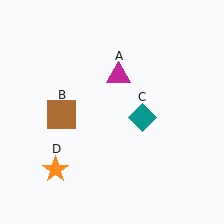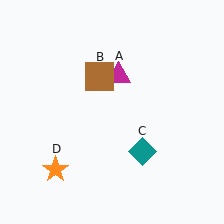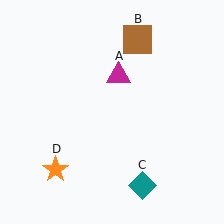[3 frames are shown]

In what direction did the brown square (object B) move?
The brown square (object B) moved up and to the right.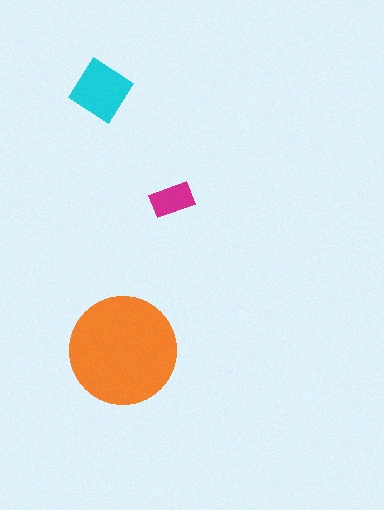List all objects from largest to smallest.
The orange circle, the cyan diamond, the magenta rectangle.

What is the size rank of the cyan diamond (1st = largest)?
2nd.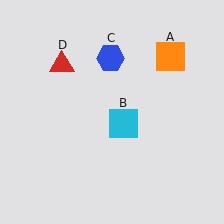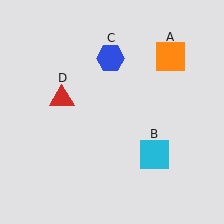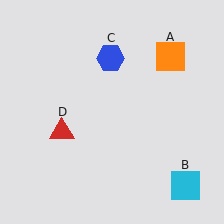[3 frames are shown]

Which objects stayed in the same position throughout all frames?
Orange square (object A) and blue hexagon (object C) remained stationary.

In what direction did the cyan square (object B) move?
The cyan square (object B) moved down and to the right.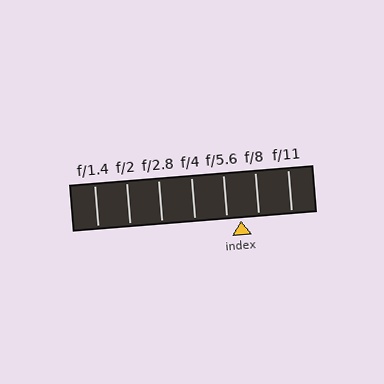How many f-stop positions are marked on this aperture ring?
There are 7 f-stop positions marked.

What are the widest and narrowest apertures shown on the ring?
The widest aperture shown is f/1.4 and the narrowest is f/11.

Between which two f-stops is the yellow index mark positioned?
The index mark is between f/5.6 and f/8.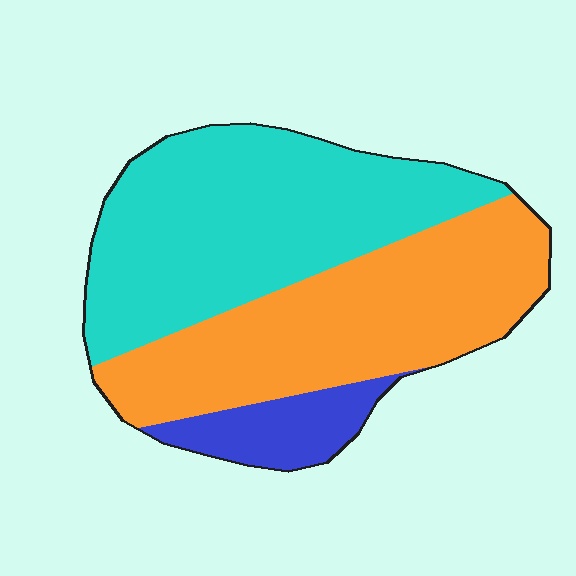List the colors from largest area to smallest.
From largest to smallest: cyan, orange, blue.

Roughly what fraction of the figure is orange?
Orange covers about 40% of the figure.